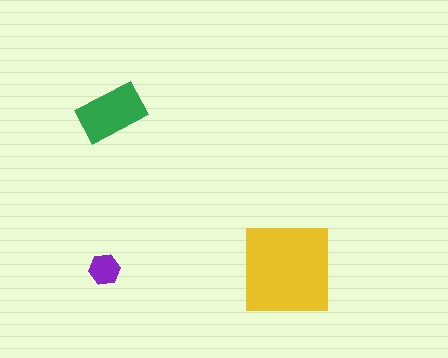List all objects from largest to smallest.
The yellow square, the green rectangle, the purple hexagon.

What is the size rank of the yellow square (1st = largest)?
1st.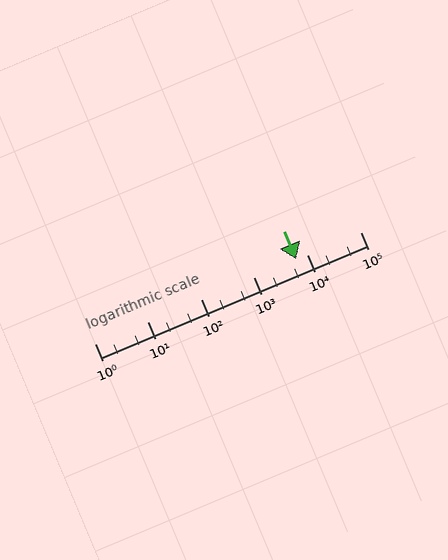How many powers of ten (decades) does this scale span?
The scale spans 5 decades, from 1 to 100000.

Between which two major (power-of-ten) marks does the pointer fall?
The pointer is between 1000 and 10000.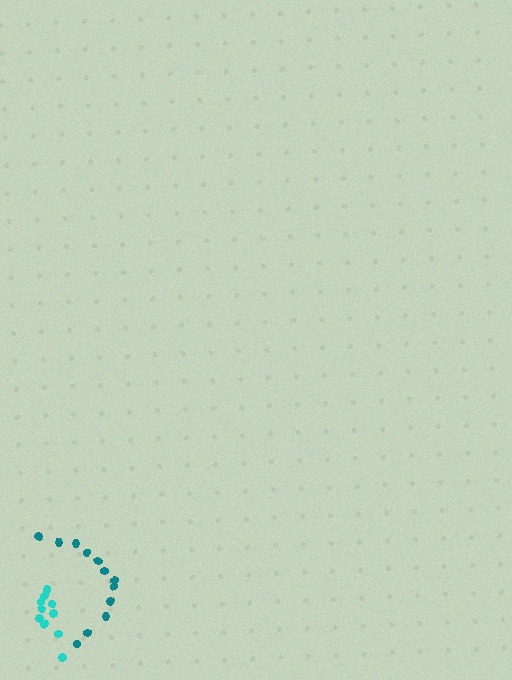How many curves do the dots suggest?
There are 2 distinct paths.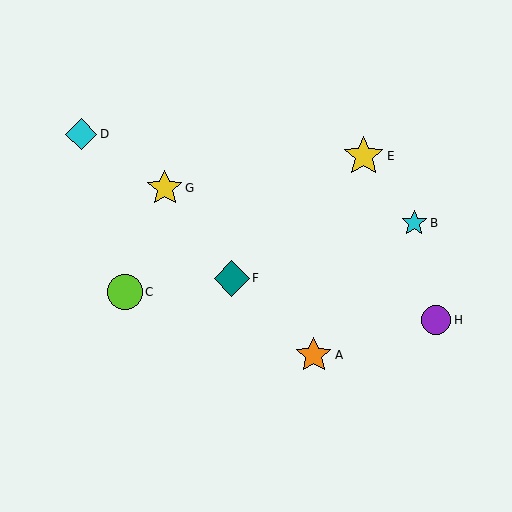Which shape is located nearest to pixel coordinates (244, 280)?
The teal diamond (labeled F) at (232, 279) is nearest to that location.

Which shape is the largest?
The yellow star (labeled E) is the largest.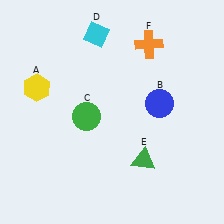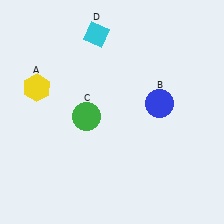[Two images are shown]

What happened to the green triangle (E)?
The green triangle (E) was removed in Image 2. It was in the bottom-right area of Image 1.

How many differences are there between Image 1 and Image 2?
There are 2 differences between the two images.